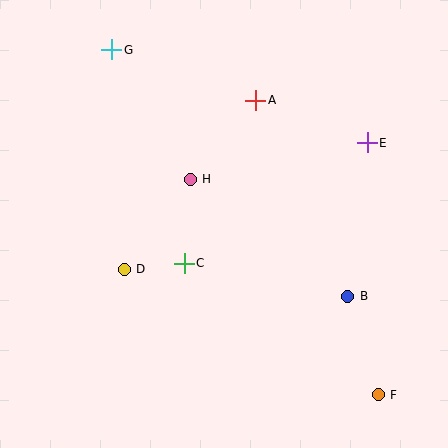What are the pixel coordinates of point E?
Point E is at (367, 143).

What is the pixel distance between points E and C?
The distance between E and C is 219 pixels.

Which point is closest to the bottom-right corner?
Point F is closest to the bottom-right corner.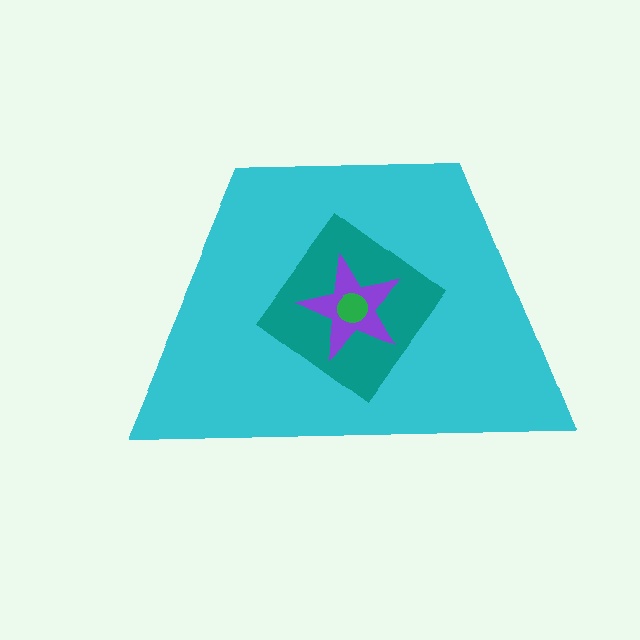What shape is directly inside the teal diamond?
The purple star.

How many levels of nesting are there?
4.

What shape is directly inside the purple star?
The green circle.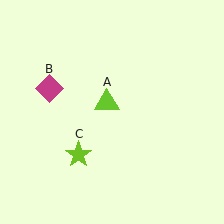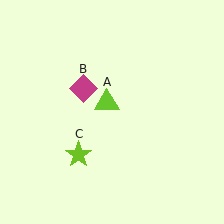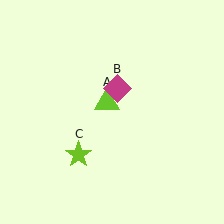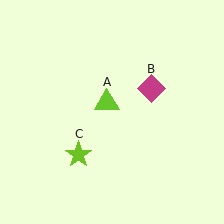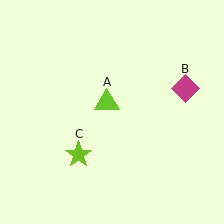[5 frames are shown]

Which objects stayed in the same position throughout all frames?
Lime triangle (object A) and lime star (object C) remained stationary.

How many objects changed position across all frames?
1 object changed position: magenta diamond (object B).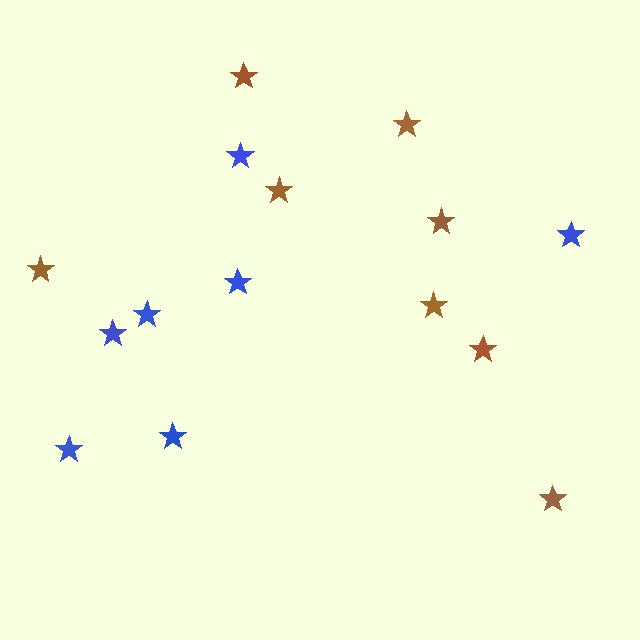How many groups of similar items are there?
There are 2 groups: one group of brown stars (8) and one group of blue stars (7).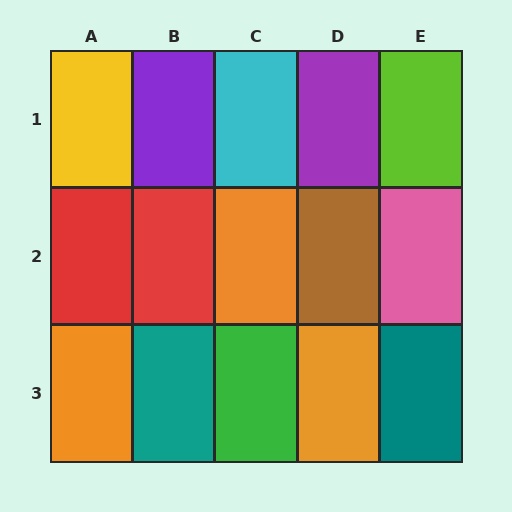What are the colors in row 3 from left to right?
Orange, teal, green, orange, teal.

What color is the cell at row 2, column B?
Red.